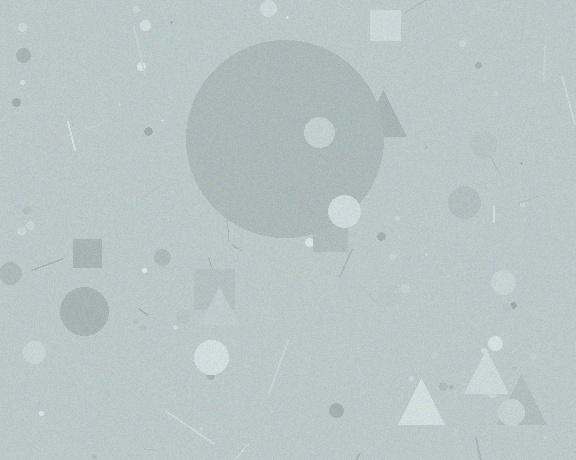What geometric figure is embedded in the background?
A circle is embedded in the background.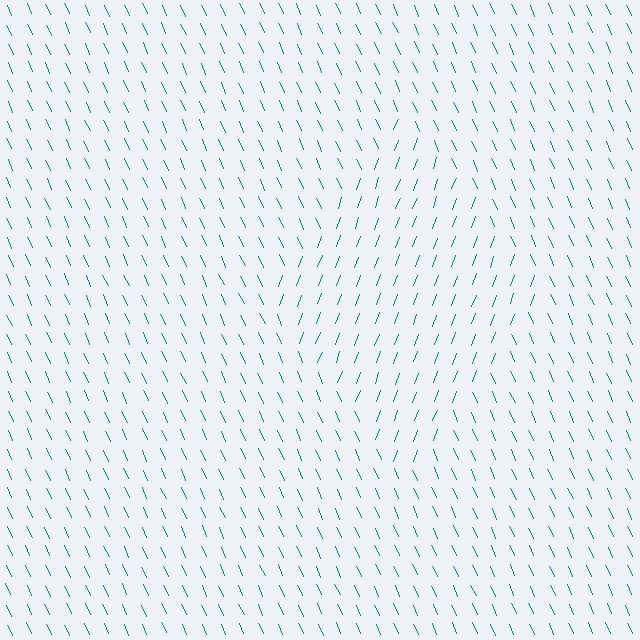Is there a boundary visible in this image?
Yes, there is a texture boundary formed by a change in line orientation.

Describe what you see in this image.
The image is filled with small teal line segments. A diamond region in the image has lines oriented differently from the surrounding lines, creating a visible texture boundary.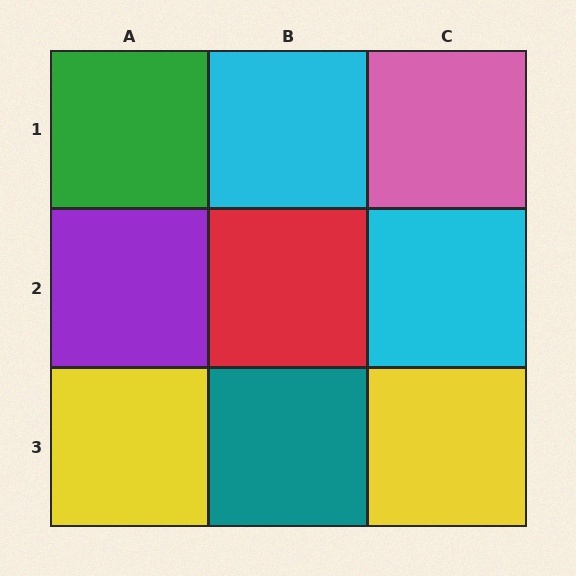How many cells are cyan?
2 cells are cyan.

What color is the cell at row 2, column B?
Red.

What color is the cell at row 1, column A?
Green.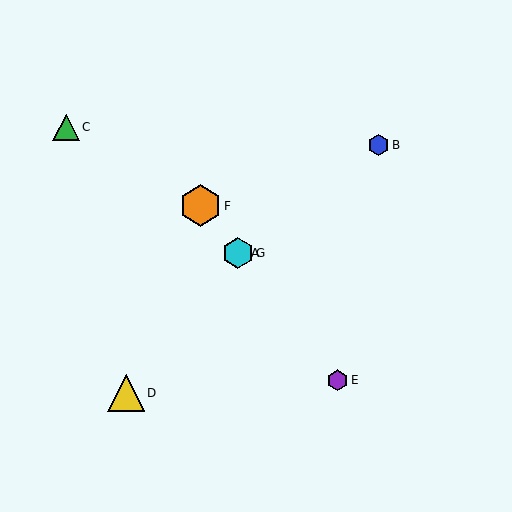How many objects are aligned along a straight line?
4 objects (A, E, F, G) are aligned along a straight line.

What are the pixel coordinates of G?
Object G is at (238, 253).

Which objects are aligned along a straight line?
Objects A, E, F, G are aligned along a straight line.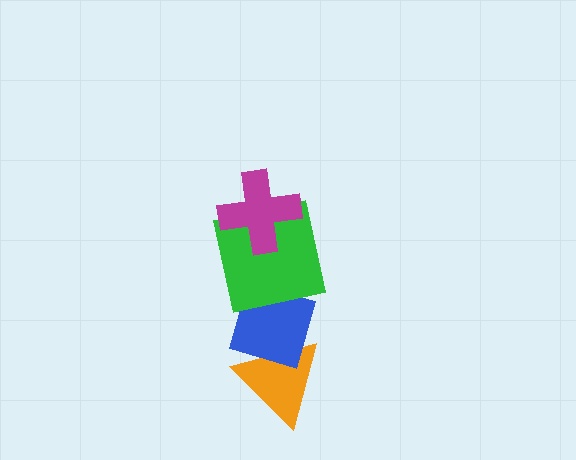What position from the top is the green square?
The green square is 2nd from the top.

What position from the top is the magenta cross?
The magenta cross is 1st from the top.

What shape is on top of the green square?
The magenta cross is on top of the green square.